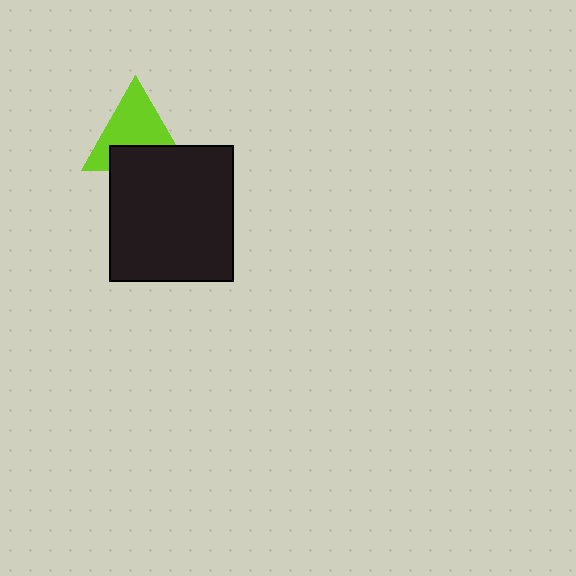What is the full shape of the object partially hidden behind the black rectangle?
The partially hidden object is a lime triangle.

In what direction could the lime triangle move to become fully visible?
The lime triangle could move up. That would shift it out from behind the black rectangle entirely.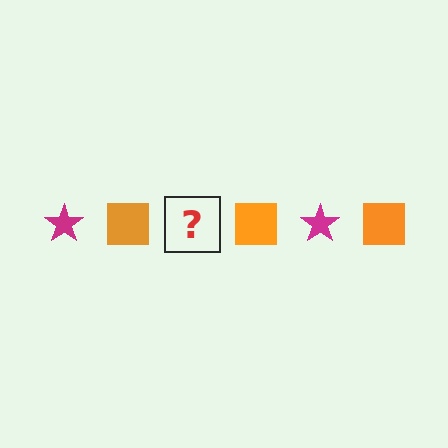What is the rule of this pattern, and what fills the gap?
The rule is that the pattern alternates between magenta star and orange square. The gap should be filled with a magenta star.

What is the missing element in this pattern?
The missing element is a magenta star.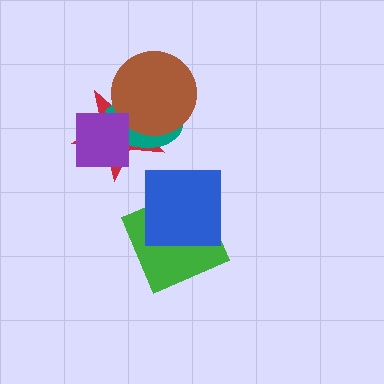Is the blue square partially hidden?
No, no other shape covers it.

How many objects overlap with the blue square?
1 object overlaps with the blue square.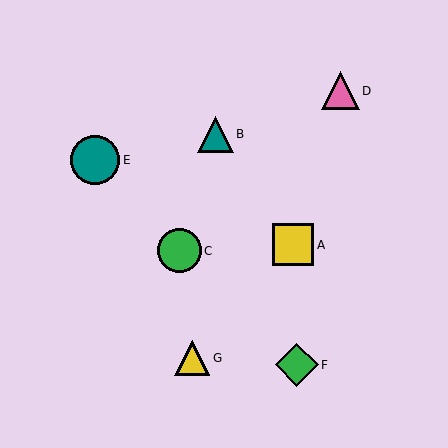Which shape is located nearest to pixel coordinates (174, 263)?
The green circle (labeled C) at (180, 251) is nearest to that location.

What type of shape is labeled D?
Shape D is a pink triangle.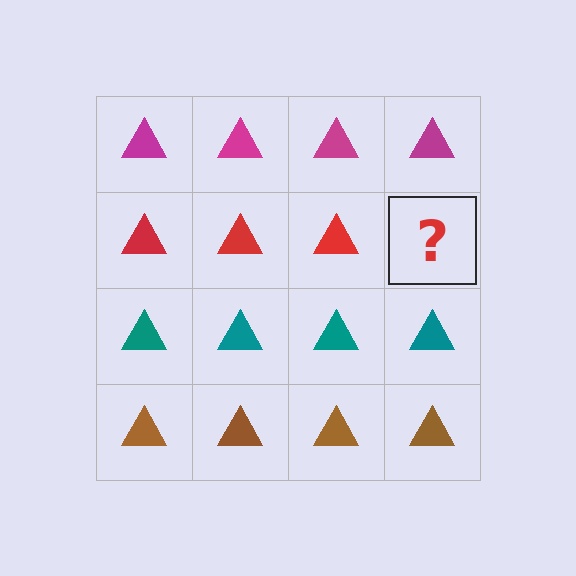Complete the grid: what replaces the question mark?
The question mark should be replaced with a red triangle.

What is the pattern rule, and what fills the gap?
The rule is that each row has a consistent color. The gap should be filled with a red triangle.